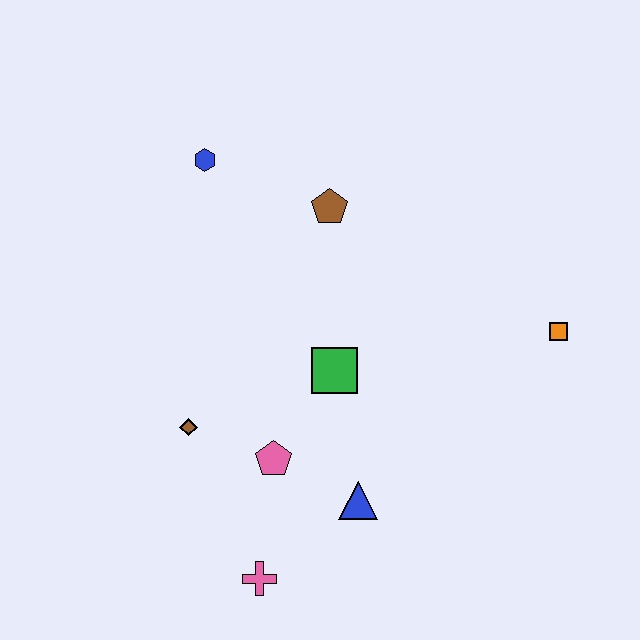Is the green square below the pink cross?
No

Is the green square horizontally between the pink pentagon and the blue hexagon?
No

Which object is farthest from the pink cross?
The blue hexagon is farthest from the pink cross.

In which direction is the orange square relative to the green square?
The orange square is to the right of the green square.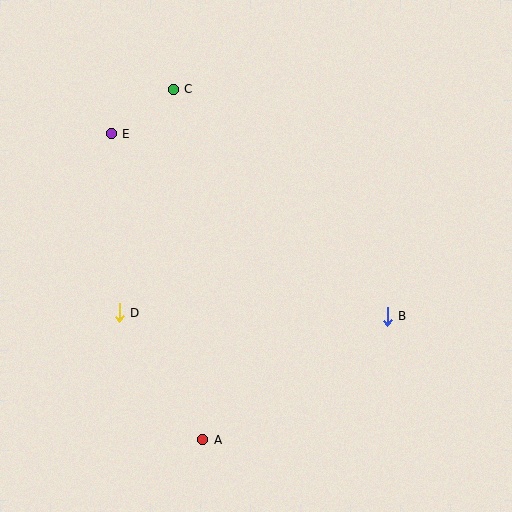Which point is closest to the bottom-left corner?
Point A is closest to the bottom-left corner.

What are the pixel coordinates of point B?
Point B is at (387, 317).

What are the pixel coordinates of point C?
Point C is at (173, 89).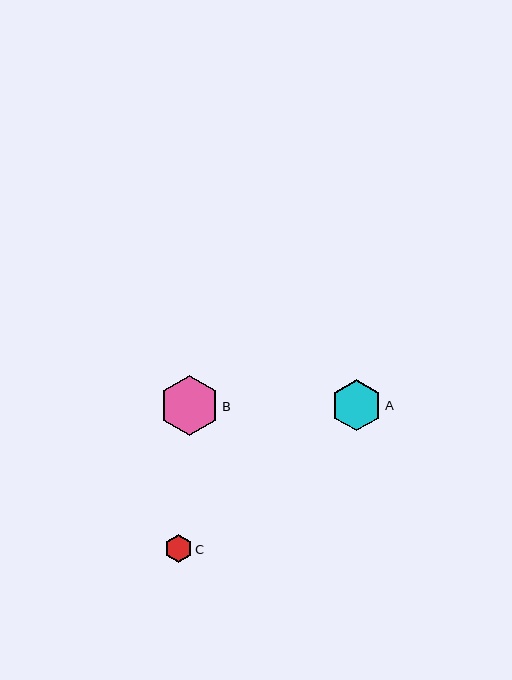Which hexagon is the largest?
Hexagon B is the largest with a size of approximately 59 pixels.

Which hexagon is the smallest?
Hexagon C is the smallest with a size of approximately 28 pixels.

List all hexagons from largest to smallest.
From largest to smallest: B, A, C.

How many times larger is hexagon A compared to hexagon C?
Hexagon A is approximately 1.8 times the size of hexagon C.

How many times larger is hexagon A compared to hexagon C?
Hexagon A is approximately 1.8 times the size of hexagon C.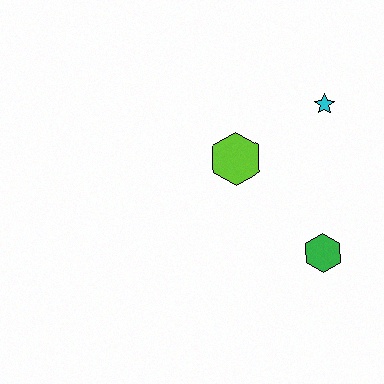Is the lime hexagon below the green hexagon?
No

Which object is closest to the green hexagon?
The lime hexagon is closest to the green hexagon.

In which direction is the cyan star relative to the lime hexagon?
The cyan star is to the right of the lime hexagon.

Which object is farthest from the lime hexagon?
The green hexagon is farthest from the lime hexagon.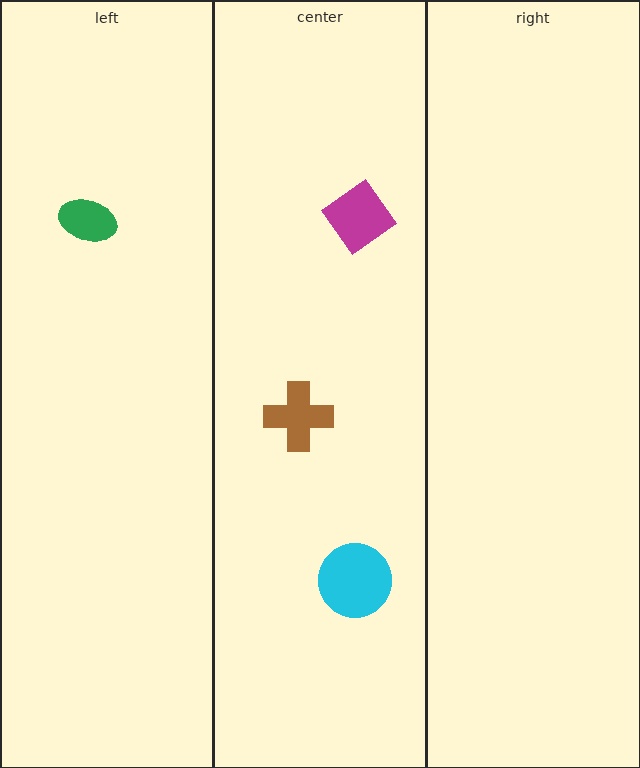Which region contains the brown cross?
The center region.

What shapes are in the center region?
The brown cross, the cyan circle, the magenta diamond.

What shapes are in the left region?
The green ellipse.